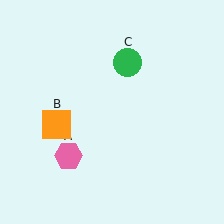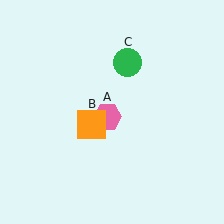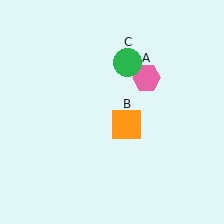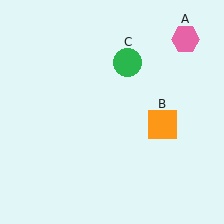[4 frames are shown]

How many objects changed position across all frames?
2 objects changed position: pink hexagon (object A), orange square (object B).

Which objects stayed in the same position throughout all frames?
Green circle (object C) remained stationary.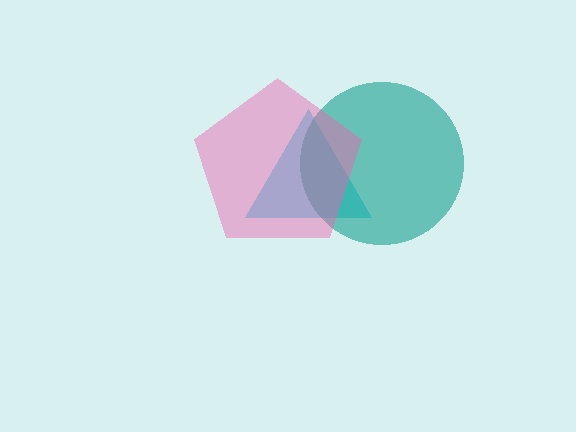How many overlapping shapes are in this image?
There are 3 overlapping shapes in the image.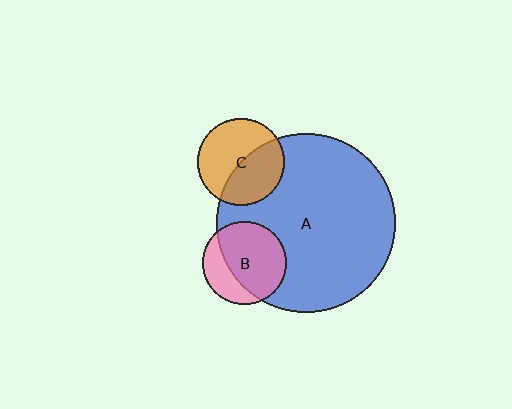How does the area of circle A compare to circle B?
Approximately 4.6 times.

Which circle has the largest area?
Circle A (blue).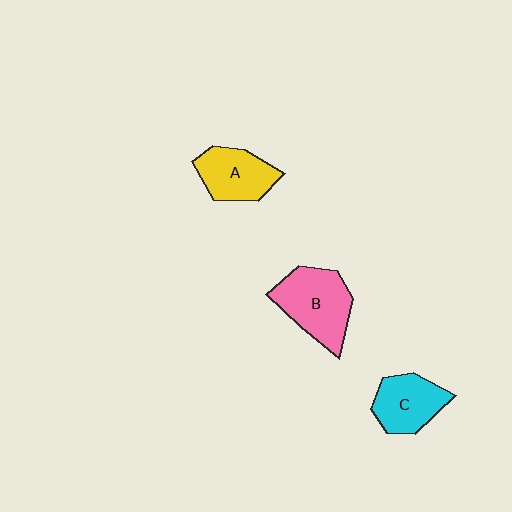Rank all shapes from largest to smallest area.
From largest to smallest: B (pink), A (yellow), C (cyan).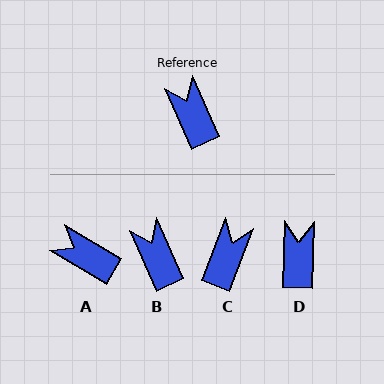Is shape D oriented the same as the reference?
No, it is off by about 26 degrees.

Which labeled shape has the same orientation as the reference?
B.